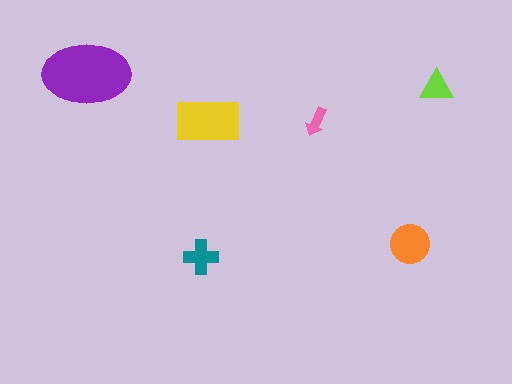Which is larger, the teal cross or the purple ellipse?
The purple ellipse.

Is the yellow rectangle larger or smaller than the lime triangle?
Larger.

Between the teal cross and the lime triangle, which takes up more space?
The teal cross.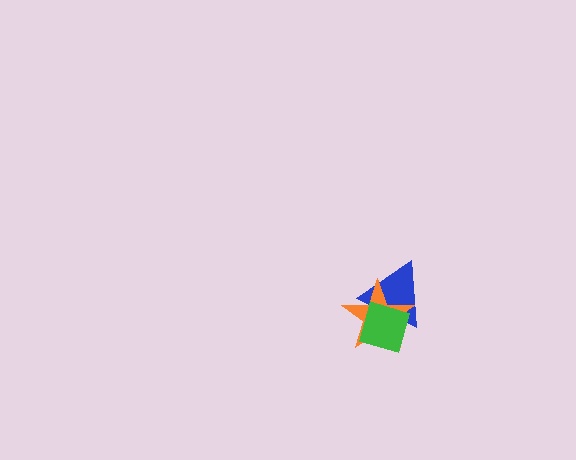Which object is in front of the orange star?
The green diamond is in front of the orange star.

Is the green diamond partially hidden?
No, no other shape covers it.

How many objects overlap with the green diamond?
2 objects overlap with the green diamond.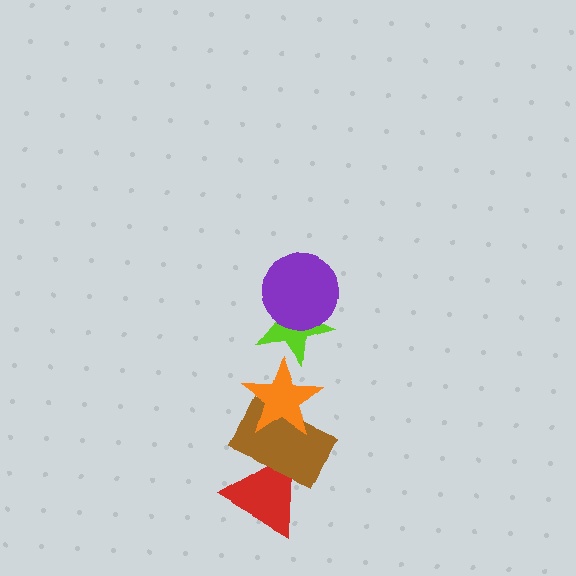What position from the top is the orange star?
The orange star is 3rd from the top.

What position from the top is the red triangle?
The red triangle is 5th from the top.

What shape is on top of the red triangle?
The brown rectangle is on top of the red triangle.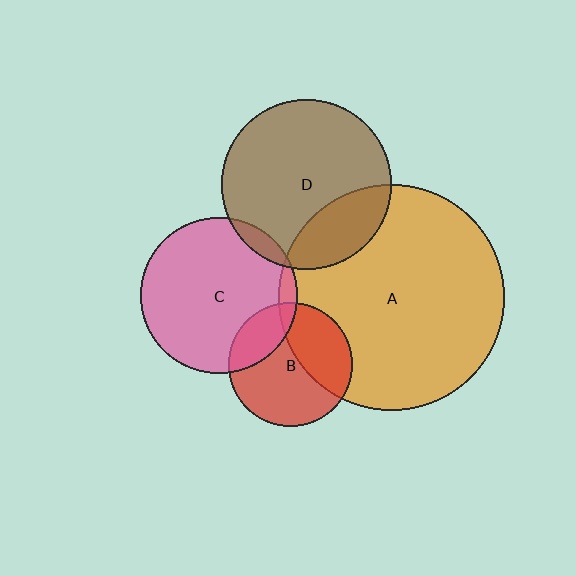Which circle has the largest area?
Circle A (orange).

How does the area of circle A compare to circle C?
Approximately 2.1 times.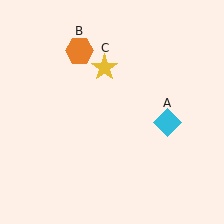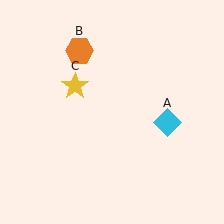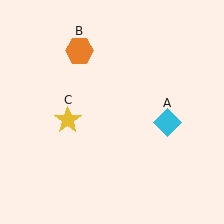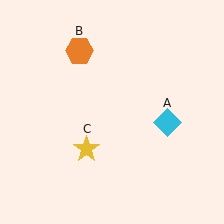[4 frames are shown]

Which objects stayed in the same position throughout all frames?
Cyan diamond (object A) and orange hexagon (object B) remained stationary.